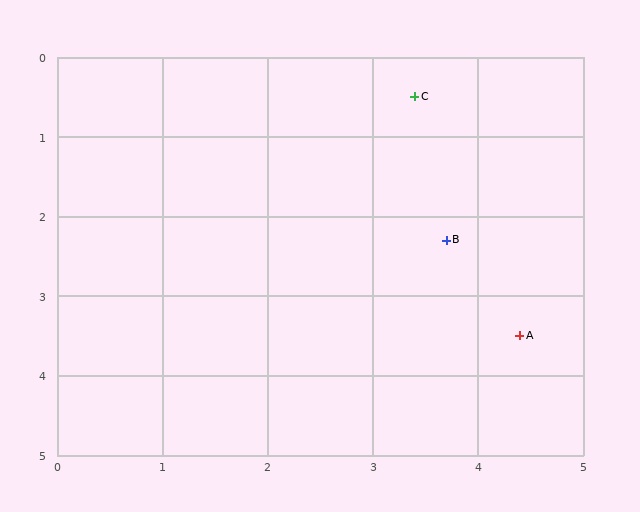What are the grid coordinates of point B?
Point B is at approximately (3.7, 2.3).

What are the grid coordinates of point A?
Point A is at approximately (4.4, 3.5).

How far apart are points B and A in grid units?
Points B and A are about 1.4 grid units apart.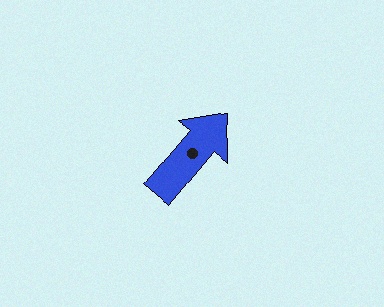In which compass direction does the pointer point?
Northeast.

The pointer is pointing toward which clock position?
Roughly 1 o'clock.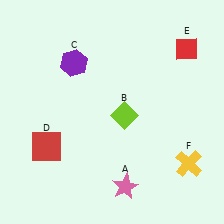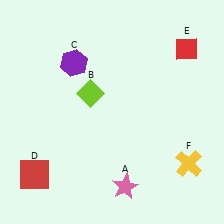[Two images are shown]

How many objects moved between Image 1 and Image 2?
2 objects moved between the two images.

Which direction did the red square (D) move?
The red square (D) moved down.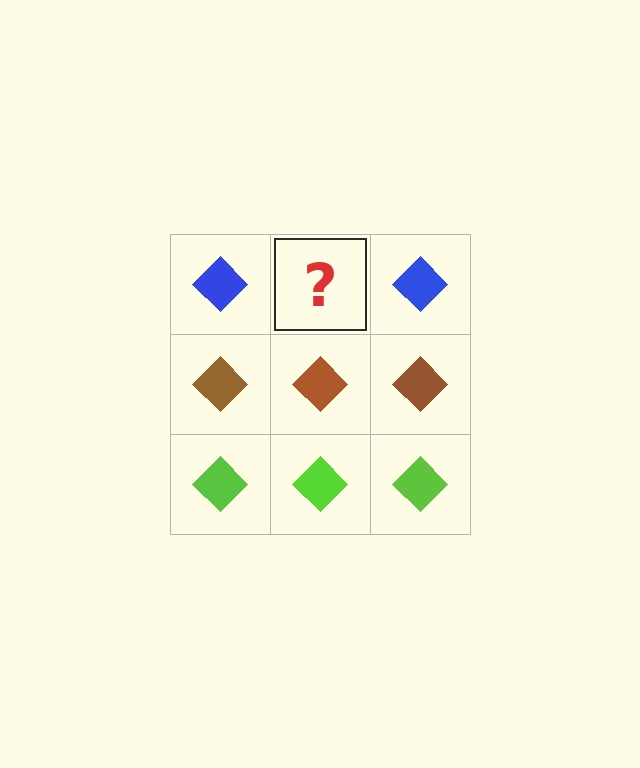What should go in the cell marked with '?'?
The missing cell should contain a blue diamond.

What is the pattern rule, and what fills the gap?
The rule is that each row has a consistent color. The gap should be filled with a blue diamond.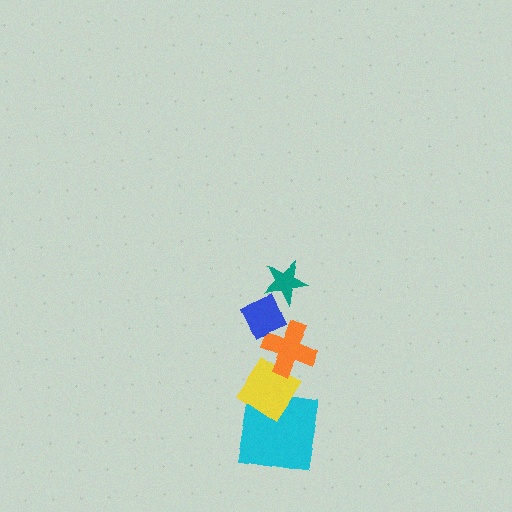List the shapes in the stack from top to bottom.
From top to bottom: the teal star, the blue diamond, the orange cross, the yellow diamond, the cyan square.